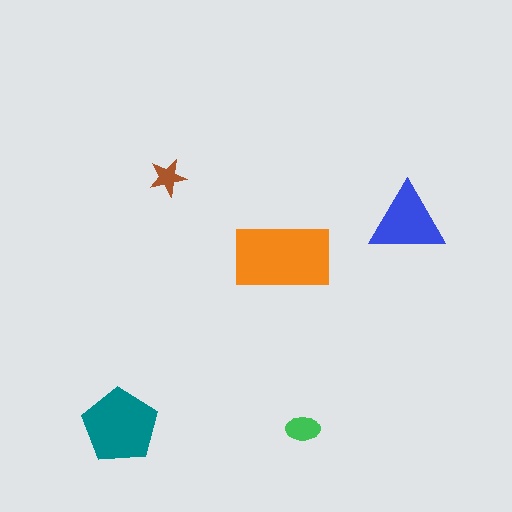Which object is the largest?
The orange rectangle.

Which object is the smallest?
The brown star.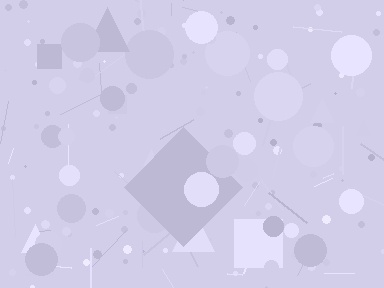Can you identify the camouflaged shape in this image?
The camouflaged shape is a diamond.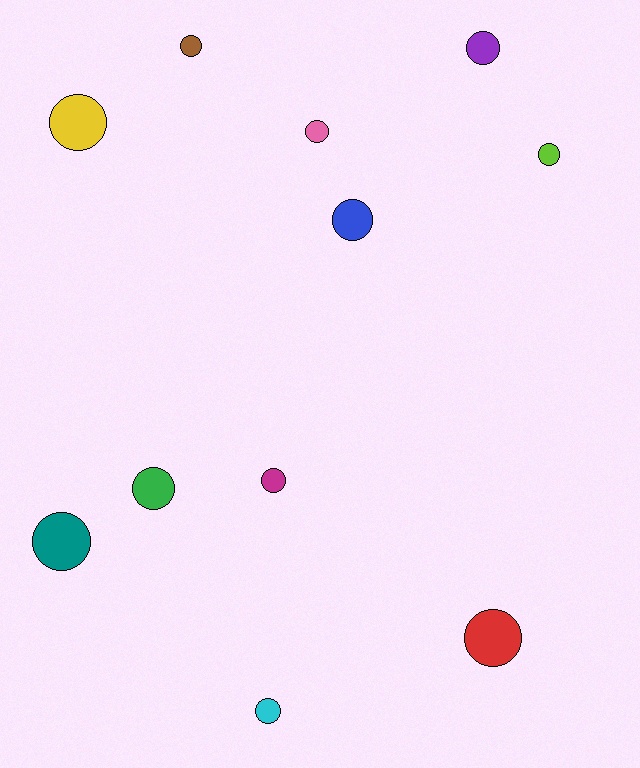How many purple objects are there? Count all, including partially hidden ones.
There is 1 purple object.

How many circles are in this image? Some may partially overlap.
There are 11 circles.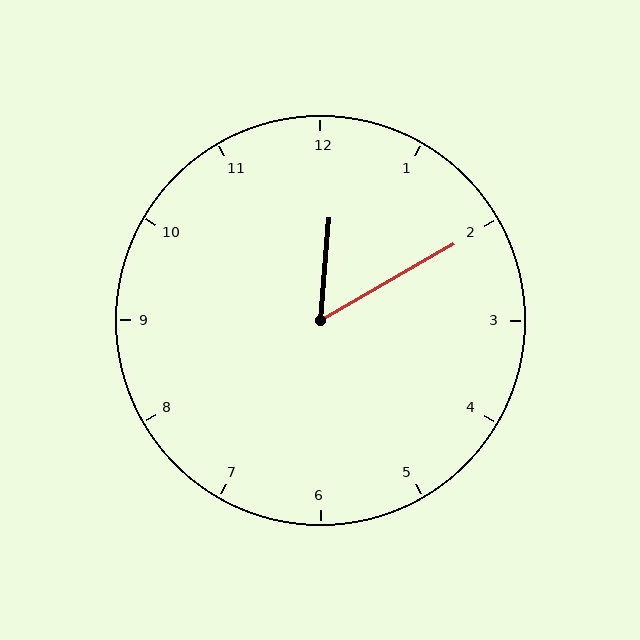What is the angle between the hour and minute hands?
Approximately 55 degrees.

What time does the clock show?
12:10.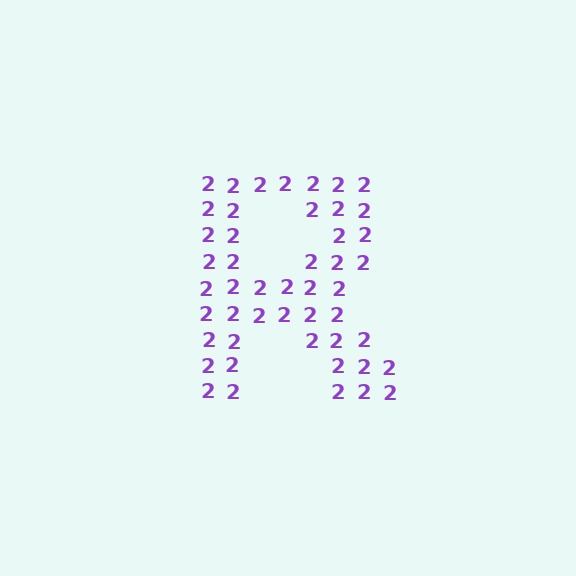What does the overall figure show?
The overall figure shows the letter R.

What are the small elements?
The small elements are digit 2's.